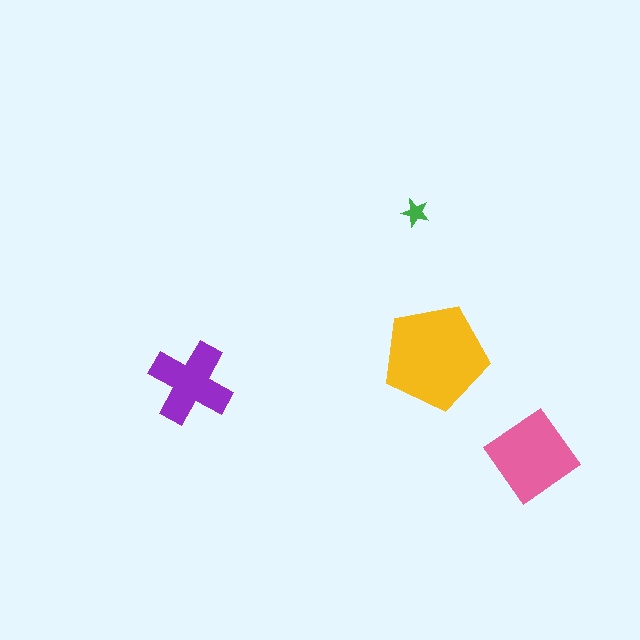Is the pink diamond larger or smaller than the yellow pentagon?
Smaller.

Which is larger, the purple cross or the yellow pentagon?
The yellow pentagon.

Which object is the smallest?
The green star.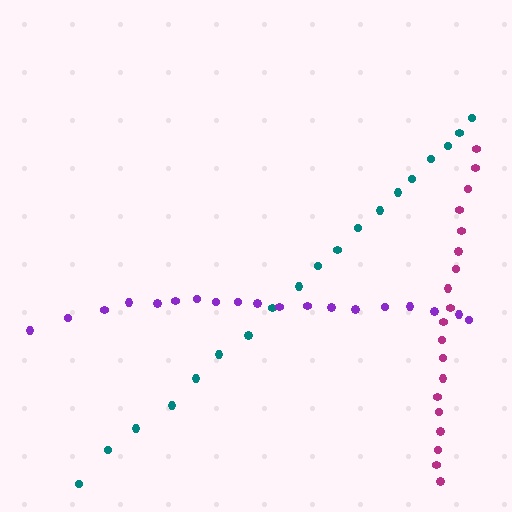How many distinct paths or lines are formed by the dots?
There are 3 distinct paths.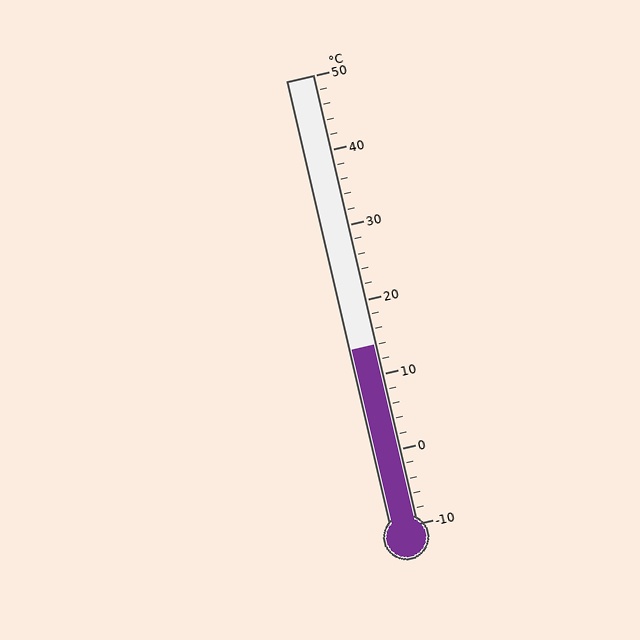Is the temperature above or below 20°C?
The temperature is below 20°C.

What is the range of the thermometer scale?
The thermometer scale ranges from -10°C to 50°C.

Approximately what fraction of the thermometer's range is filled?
The thermometer is filled to approximately 40% of its range.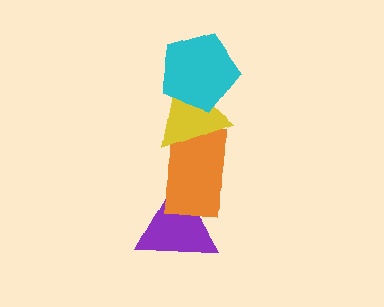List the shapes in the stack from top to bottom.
From top to bottom: the cyan pentagon, the yellow triangle, the orange rectangle, the purple triangle.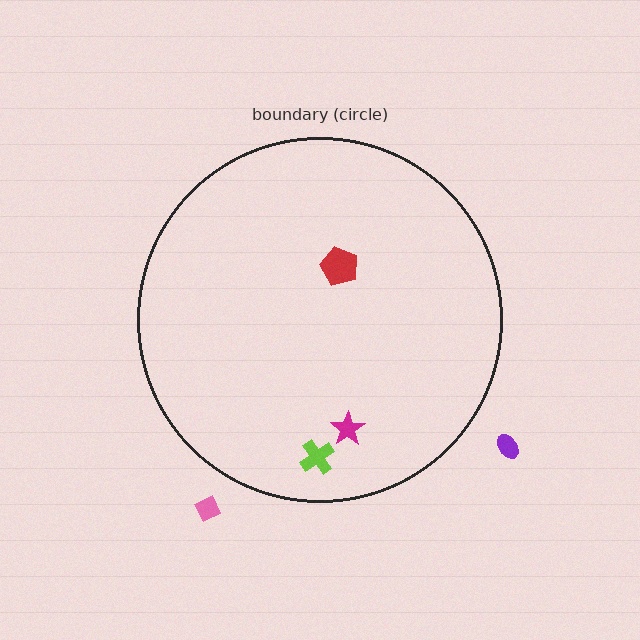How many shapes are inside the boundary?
3 inside, 2 outside.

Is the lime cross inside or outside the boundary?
Inside.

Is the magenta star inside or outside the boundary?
Inside.